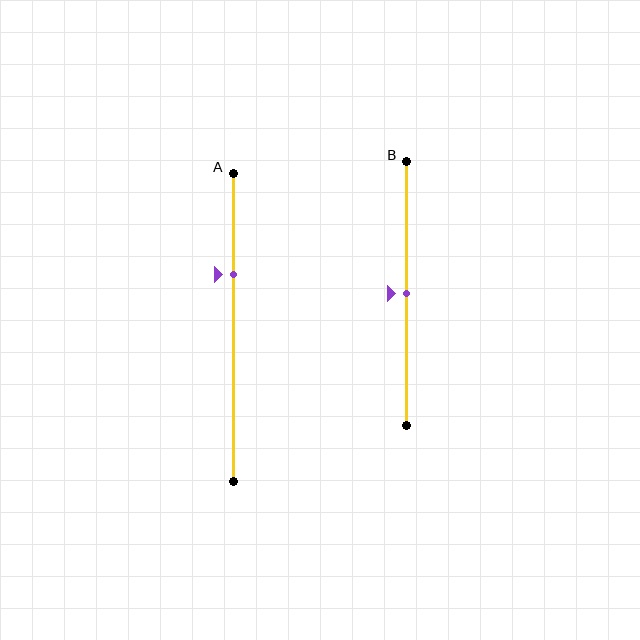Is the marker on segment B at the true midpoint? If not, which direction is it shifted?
Yes, the marker on segment B is at the true midpoint.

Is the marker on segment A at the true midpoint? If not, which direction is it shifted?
No, the marker on segment A is shifted upward by about 17% of the segment length.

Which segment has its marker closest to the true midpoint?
Segment B has its marker closest to the true midpoint.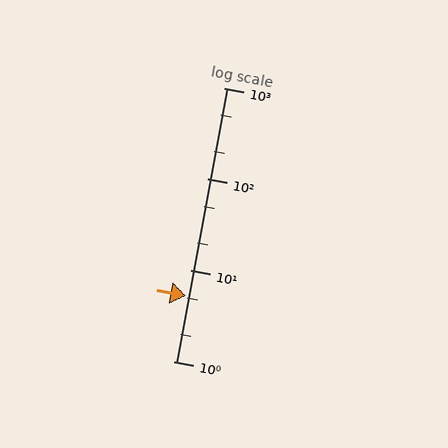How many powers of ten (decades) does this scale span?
The scale spans 3 decades, from 1 to 1000.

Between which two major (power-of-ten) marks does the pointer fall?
The pointer is between 1 and 10.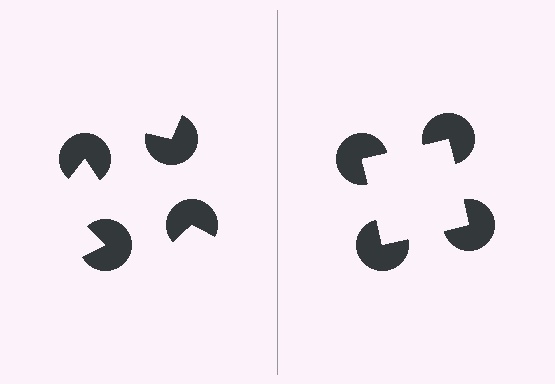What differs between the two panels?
The pac-man discs are positioned identically on both sides; only the wedge orientations differ. On the right they align to a square; on the left they are misaligned.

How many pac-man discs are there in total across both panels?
8 — 4 on each side.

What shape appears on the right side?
An illusory square.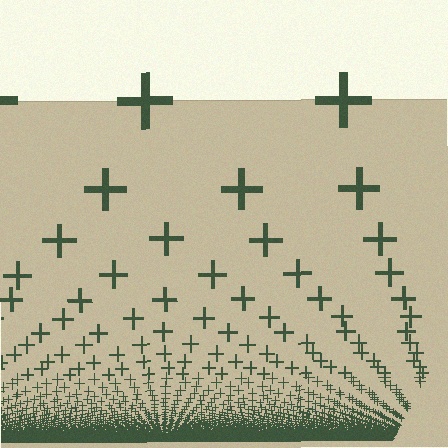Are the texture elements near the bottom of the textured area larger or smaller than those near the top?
Smaller. The gradient is inverted — elements near the bottom are smaller and denser.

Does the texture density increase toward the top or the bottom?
Density increases toward the bottom.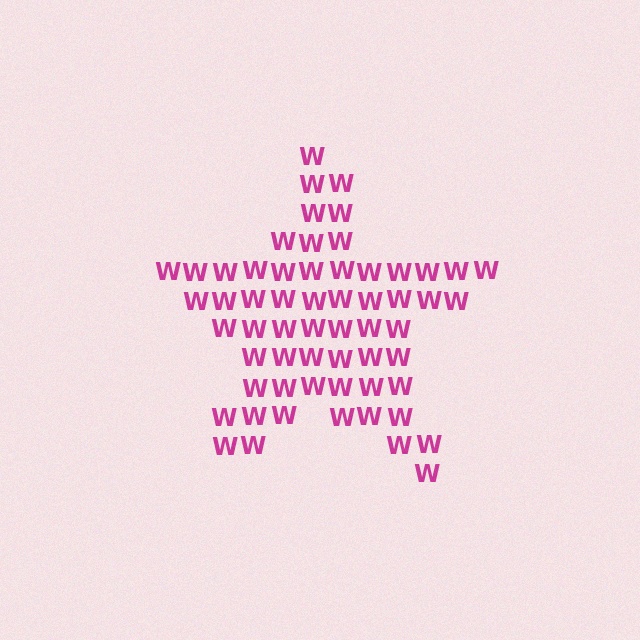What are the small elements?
The small elements are letter W's.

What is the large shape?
The large shape is a star.